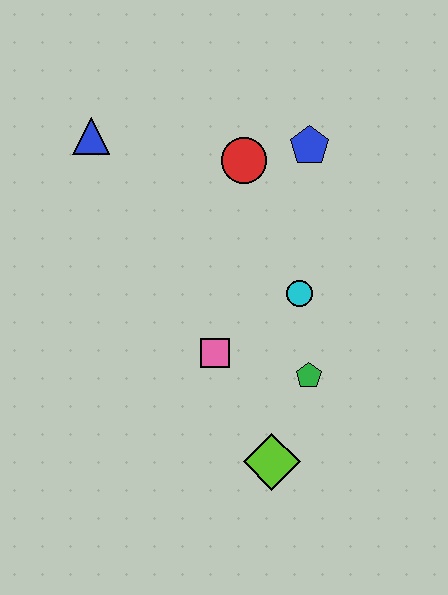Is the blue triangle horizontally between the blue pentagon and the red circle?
No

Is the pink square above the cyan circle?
No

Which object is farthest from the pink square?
The blue triangle is farthest from the pink square.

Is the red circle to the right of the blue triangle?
Yes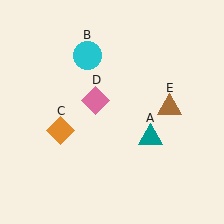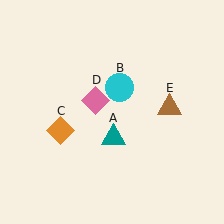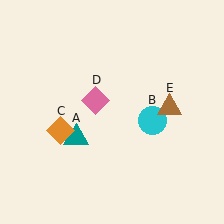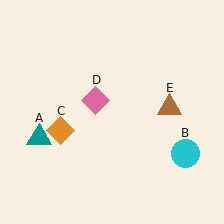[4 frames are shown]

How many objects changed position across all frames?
2 objects changed position: teal triangle (object A), cyan circle (object B).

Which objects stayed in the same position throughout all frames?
Orange diamond (object C) and pink diamond (object D) and brown triangle (object E) remained stationary.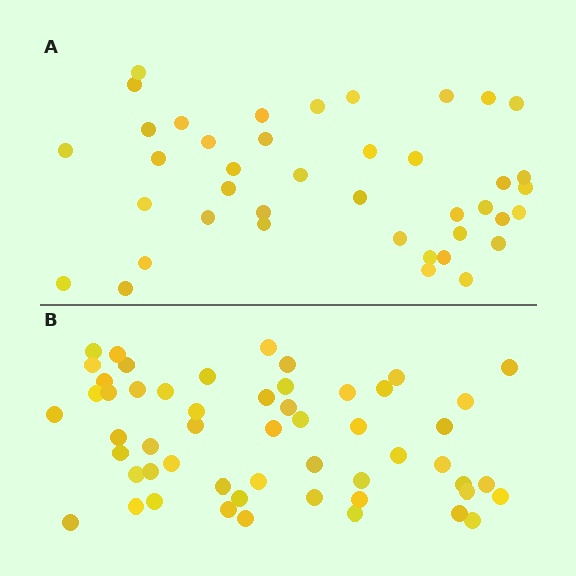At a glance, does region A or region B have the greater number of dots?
Region B (the bottom region) has more dots.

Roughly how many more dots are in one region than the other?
Region B has approximately 15 more dots than region A.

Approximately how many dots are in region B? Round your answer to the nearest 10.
About 50 dots. (The exact count is 54, which rounds to 50.)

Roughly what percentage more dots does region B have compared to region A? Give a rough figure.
About 30% more.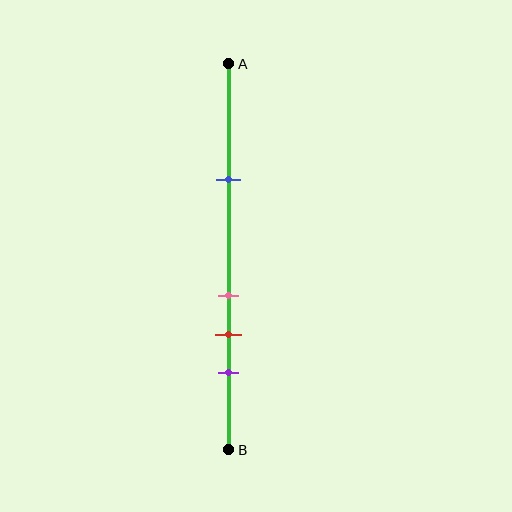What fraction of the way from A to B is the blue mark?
The blue mark is approximately 30% (0.3) of the way from A to B.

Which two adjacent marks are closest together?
The pink and red marks are the closest adjacent pair.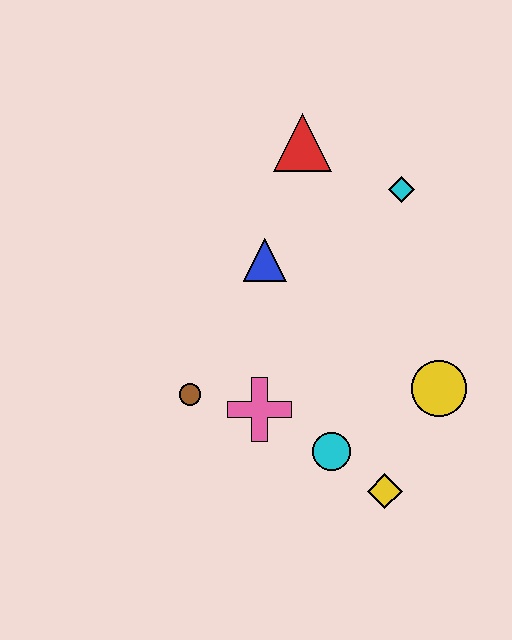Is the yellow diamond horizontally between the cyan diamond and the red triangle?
Yes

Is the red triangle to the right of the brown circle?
Yes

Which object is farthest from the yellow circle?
The red triangle is farthest from the yellow circle.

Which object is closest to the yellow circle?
The yellow diamond is closest to the yellow circle.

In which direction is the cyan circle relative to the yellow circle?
The cyan circle is to the left of the yellow circle.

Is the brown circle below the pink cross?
No